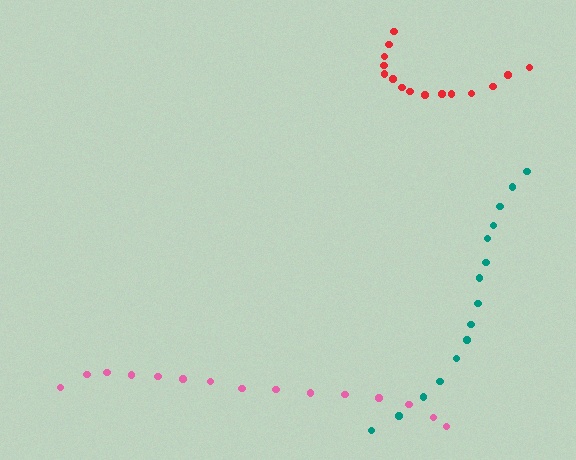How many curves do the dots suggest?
There are 3 distinct paths.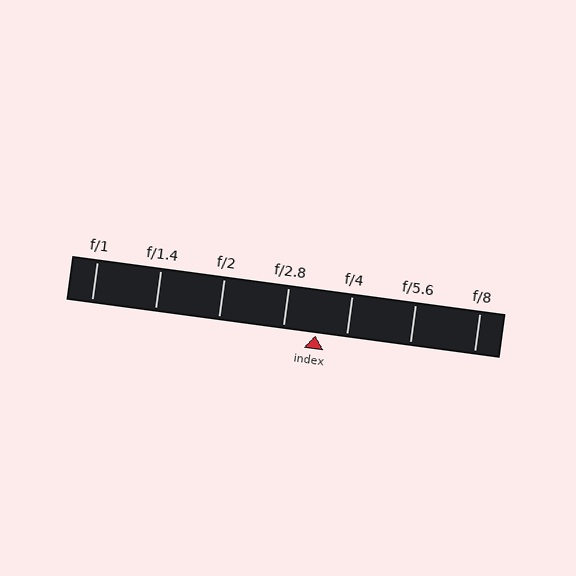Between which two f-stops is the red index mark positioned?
The index mark is between f/2.8 and f/4.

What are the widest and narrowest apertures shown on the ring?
The widest aperture shown is f/1 and the narrowest is f/8.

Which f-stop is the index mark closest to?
The index mark is closest to f/4.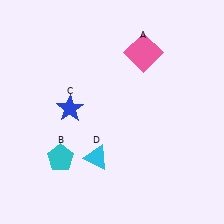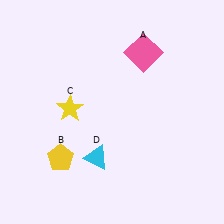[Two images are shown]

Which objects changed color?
B changed from cyan to yellow. C changed from blue to yellow.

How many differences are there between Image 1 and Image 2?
There are 2 differences between the two images.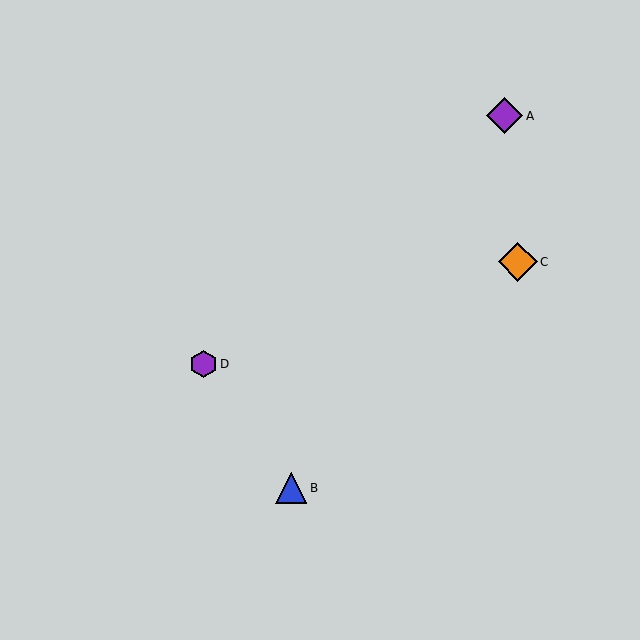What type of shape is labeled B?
Shape B is a blue triangle.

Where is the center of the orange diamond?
The center of the orange diamond is at (518, 262).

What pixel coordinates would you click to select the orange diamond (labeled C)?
Click at (518, 262) to select the orange diamond C.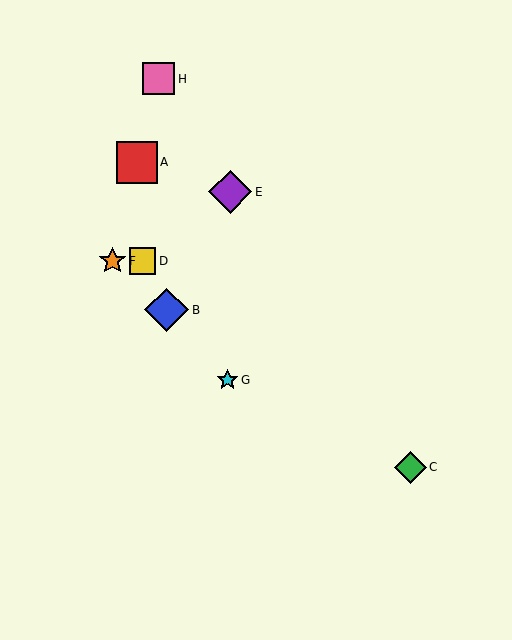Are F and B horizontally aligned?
No, F is at y≈261 and B is at y≈310.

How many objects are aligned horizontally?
2 objects (D, F) are aligned horizontally.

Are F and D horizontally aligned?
Yes, both are at y≈261.